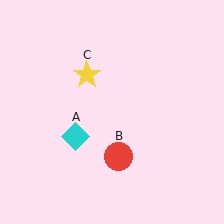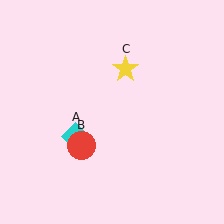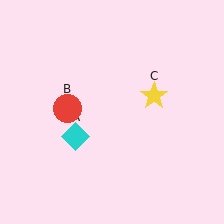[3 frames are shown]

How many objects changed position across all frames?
2 objects changed position: red circle (object B), yellow star (object C).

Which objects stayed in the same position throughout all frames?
Cyan diamond (object A) remained stationary.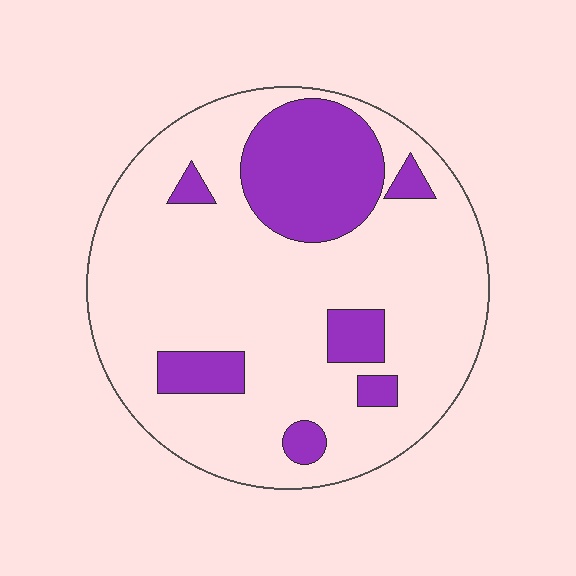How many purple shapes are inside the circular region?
7.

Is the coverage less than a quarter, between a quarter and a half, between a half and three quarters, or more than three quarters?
Less than a quarter.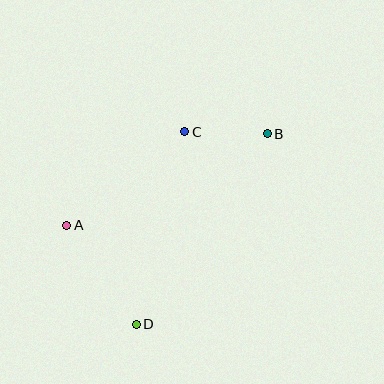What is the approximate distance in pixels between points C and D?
The distance between C and D is approximately 198 pixels.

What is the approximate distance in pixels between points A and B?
The distance between A and B is approximately 220 pixels.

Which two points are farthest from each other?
Points B and D are farthest from each other.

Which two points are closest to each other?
Points B and C are closest to each other.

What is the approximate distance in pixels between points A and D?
The distance between A and D is approximately 121 pixels.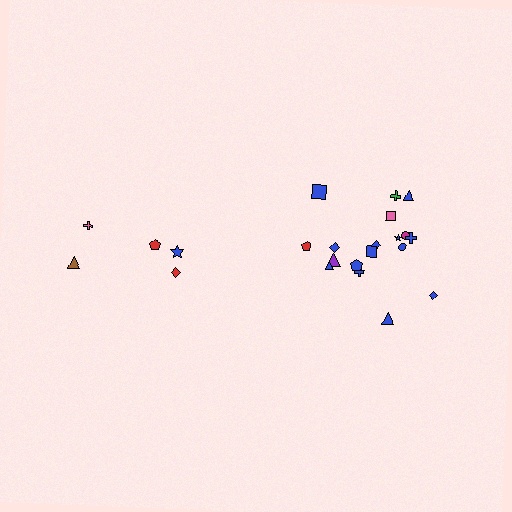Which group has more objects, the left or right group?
The right group.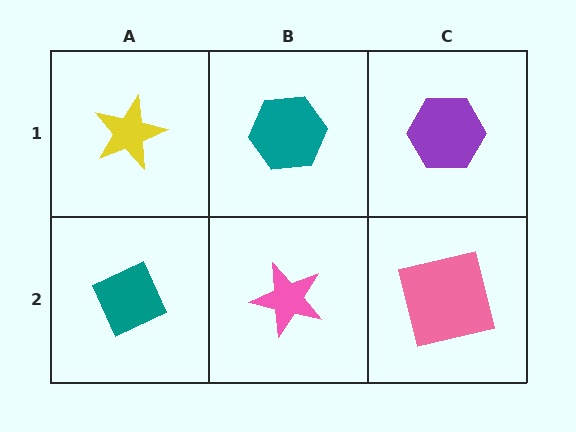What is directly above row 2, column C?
A purple hexagon.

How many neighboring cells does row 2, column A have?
2.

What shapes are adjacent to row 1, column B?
A pink star (row 2, column B), a yellow star (row 1, column A), a purple hexagon (row 1, column C).